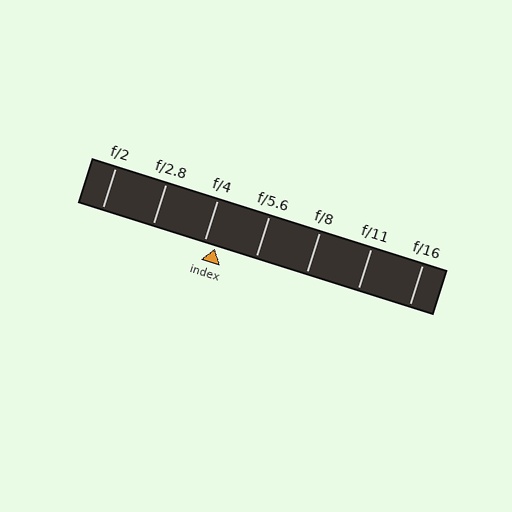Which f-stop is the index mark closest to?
The index mark is closest to f/4.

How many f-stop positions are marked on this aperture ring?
There are 7 f-stop positions marked.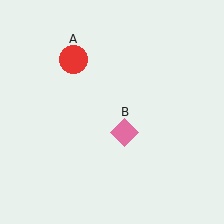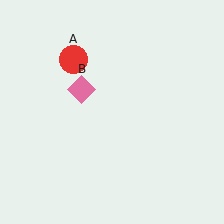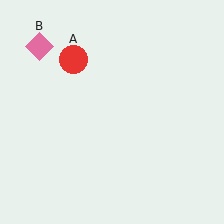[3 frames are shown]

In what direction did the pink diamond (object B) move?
The pink diamond (object B) moved up and to the left.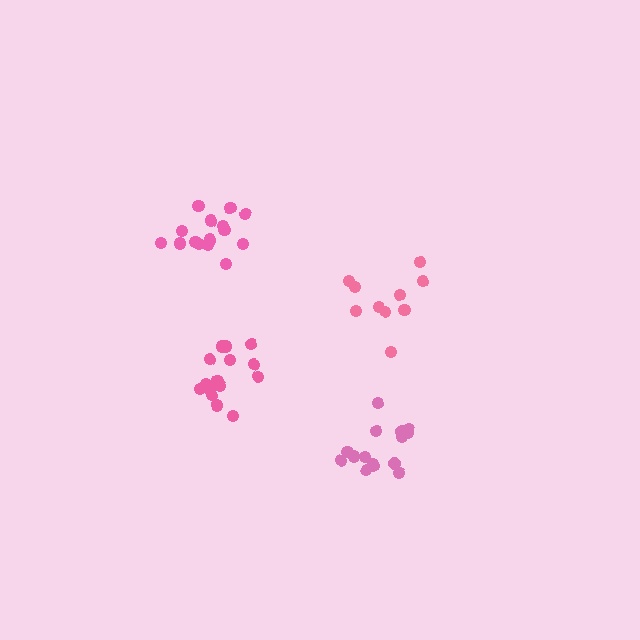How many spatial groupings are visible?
There are 4 spatial groupings.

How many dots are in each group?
Group 1: 10 dots, Group 2: 15 dots, Group 3: 15 dots, Group 4: 15 dots (55 total).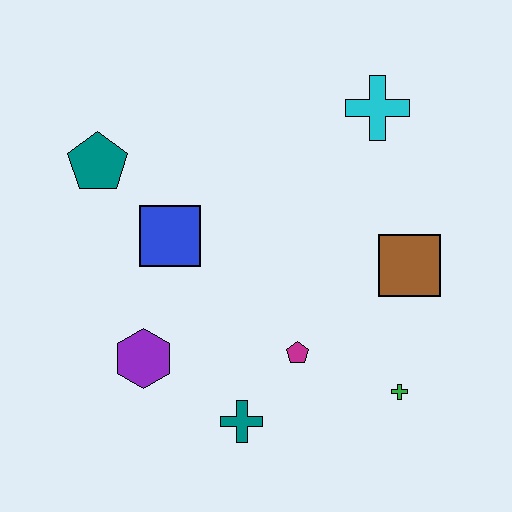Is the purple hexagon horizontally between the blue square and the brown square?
No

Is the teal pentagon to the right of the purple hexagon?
No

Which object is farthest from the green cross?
The teal pentagon is farthest from the green cross.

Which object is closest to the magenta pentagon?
The teal cross is closest to the magenta pentagon.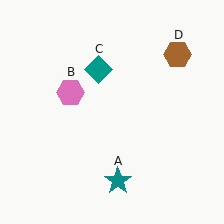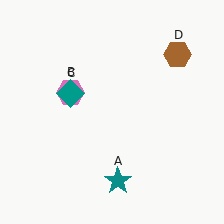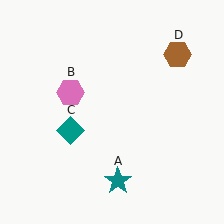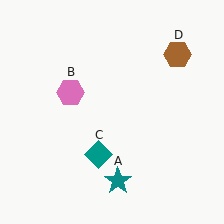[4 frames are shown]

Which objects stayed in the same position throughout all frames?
Teal star (object A) and pink hexagon (object B) and brown hexagon (object D) remained stationary.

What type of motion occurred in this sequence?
The teal diamond (object C) rotated counterclockwise around the center of the scene.